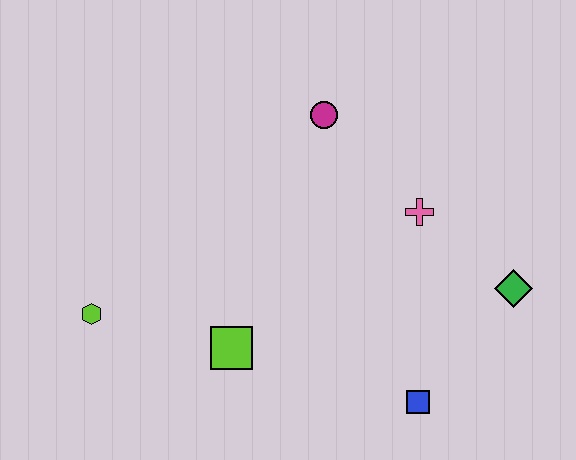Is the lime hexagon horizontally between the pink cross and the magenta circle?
No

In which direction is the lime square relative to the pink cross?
The lime square is to the left of the pink cross.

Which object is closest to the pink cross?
The green diamond is closest to the pink cross.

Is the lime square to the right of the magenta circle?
No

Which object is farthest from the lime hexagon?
The green diamond is farthest from the lime hexagon.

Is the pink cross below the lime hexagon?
No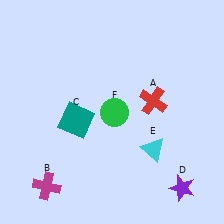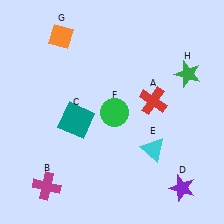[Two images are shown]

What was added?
An orange diamond (G), a green star (H) were added in Image 2.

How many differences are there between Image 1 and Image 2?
There are 2 differences between the two images.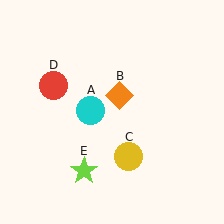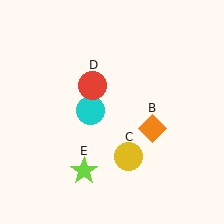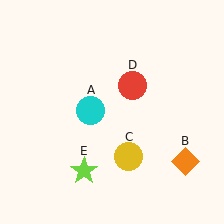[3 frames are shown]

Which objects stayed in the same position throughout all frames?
Cyan circle (object A) and yellow circle (object C) and lime star (object E) remained stationary.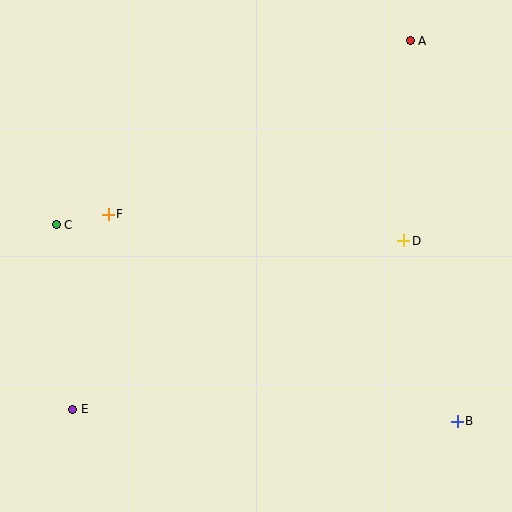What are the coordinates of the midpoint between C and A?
The midpoint between C and A is at (233, 133).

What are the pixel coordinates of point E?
Point E is at (73, 409).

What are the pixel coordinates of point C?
Point C is at (56, 225).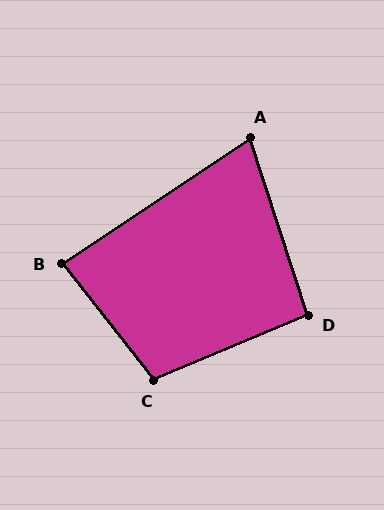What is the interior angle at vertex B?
Approximately 85 degrees (approximately right).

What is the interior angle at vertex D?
Approximately 95 degrees (approximately right).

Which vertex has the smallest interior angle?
A, at approximately 74 degrees.